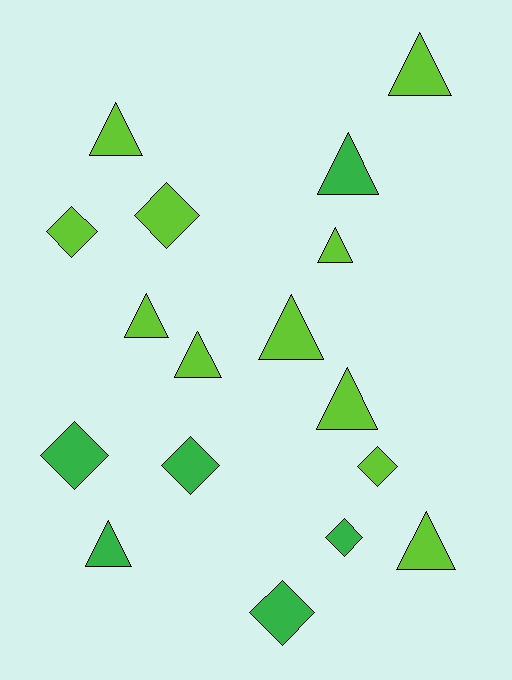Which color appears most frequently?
Lime, with 11 objects.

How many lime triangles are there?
There are 8 lime triangles.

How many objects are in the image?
There are 17 objects.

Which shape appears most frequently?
Triangle, with 10 objects.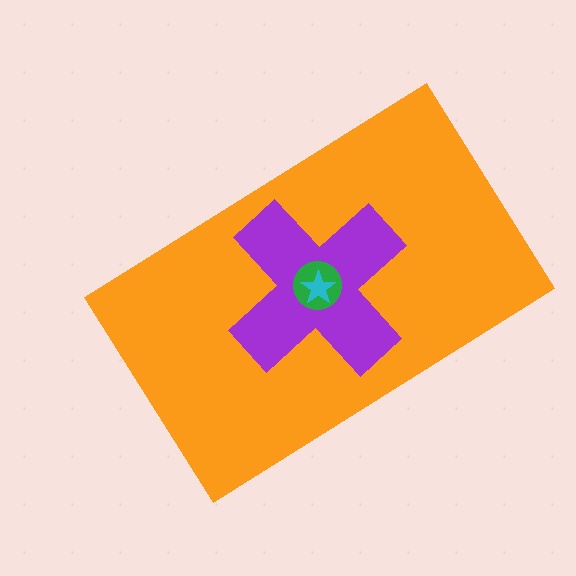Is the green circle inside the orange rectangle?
Yes.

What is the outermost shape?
The orange rectangle.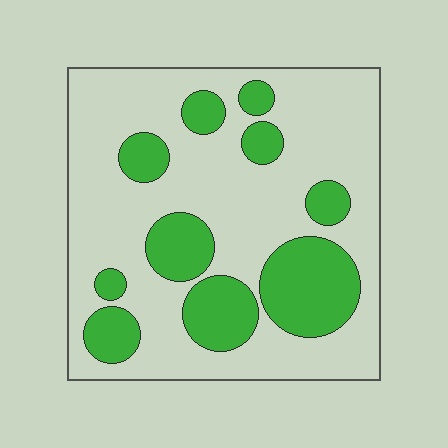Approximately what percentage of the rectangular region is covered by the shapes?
Approximately 30%.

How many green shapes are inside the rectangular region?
10.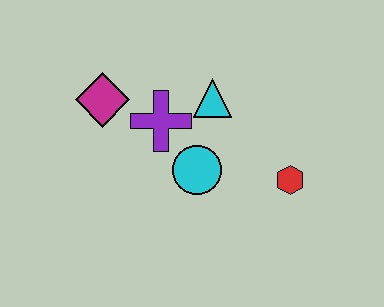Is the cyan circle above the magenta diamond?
No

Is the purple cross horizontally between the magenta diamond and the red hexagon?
Yes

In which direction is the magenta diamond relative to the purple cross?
The magenta diamond is to the left of the purple cross.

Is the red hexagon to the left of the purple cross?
No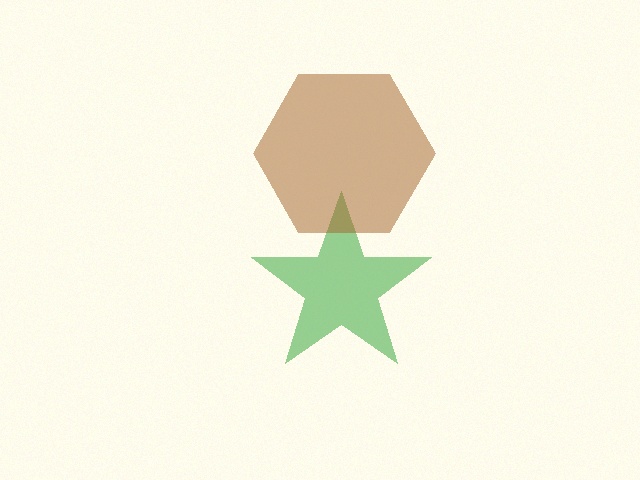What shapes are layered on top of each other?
The layered shapes are: a green star, a brown hexagon.